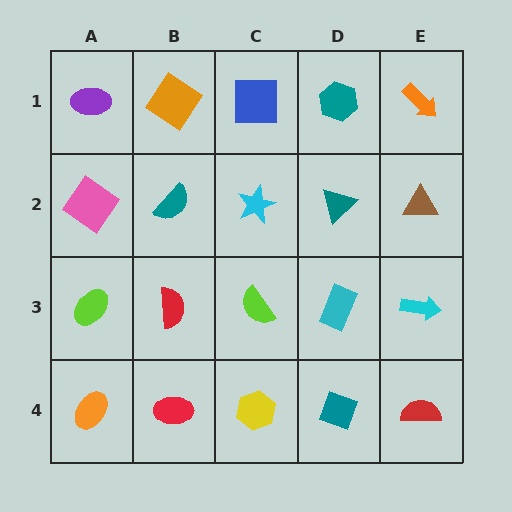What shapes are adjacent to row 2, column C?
A blue square (row 1, column C), a lime semicircle (row 3, column C), a teal semicircle (row 2, column B), a teal triangle (row 2, column D).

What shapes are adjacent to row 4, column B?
A red semicircle (row 3, column B), an orange ellipse (row 4, column A), a yellow hexagon (row 4, column C).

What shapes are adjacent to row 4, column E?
A cyan arrow (row 3, column E), a teal diamond (row 4, column D).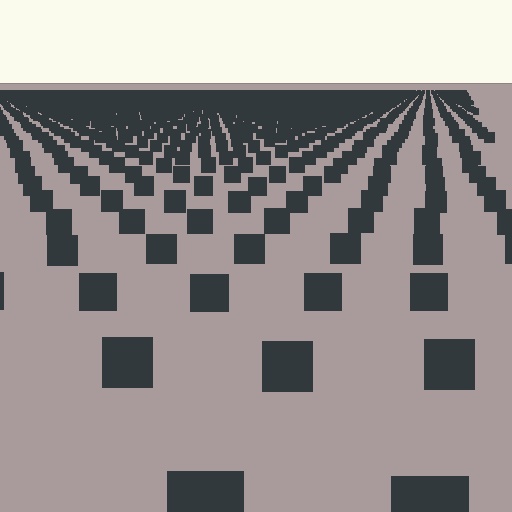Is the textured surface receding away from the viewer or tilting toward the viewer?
The surface is receding away from the viewer. Texture elements get smaller and denser toward the top.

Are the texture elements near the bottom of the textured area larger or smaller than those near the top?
Larger. Near the bottom, elements are closer to the viewer and appear at a bigger on-screen size.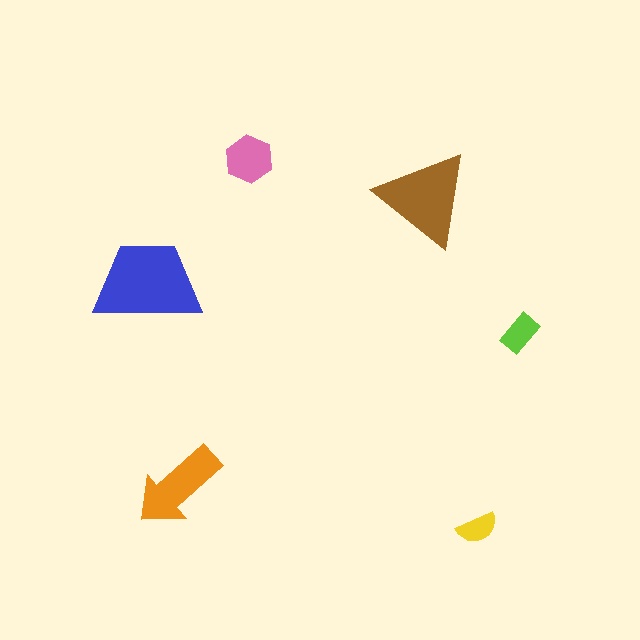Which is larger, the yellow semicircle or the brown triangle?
The brown triangle.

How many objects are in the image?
There are 6 objects in the image.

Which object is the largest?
The blue trapezoid.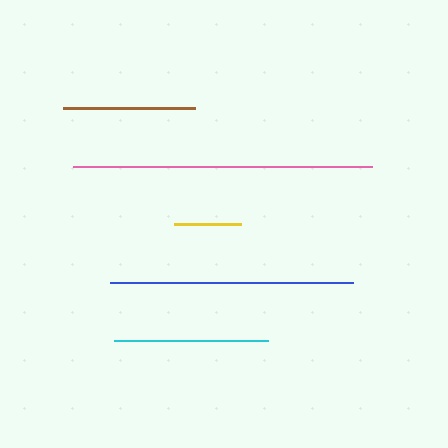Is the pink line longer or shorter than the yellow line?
The pink line is longer than the yellow line.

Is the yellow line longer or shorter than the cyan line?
The cyan line is longer than the yellow line.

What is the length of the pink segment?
The pink segment is approximately 300 pixels long.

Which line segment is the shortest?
The yellow line is the shortest at approximately 67 pixels.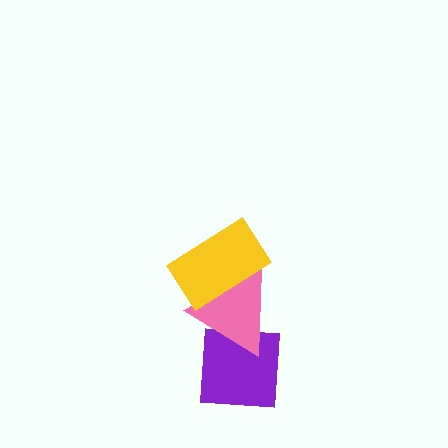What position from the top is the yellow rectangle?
The yellow rectangle is 1st from the top.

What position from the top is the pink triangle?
The pink triangle is 2nd from the top.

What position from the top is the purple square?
The purple square is 3rd from the top.